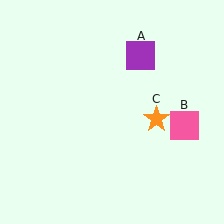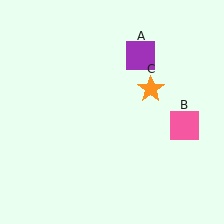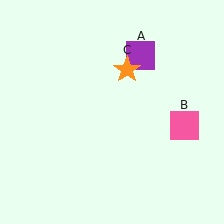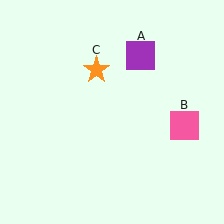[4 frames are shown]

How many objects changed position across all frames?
1 object changed position: orange star (object C).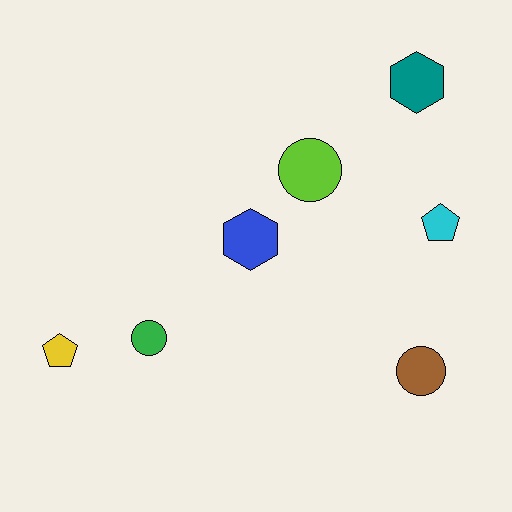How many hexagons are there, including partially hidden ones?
There are 2 hexagons.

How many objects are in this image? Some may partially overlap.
There are 7 objects.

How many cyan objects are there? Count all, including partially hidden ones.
There is 1 cyan object.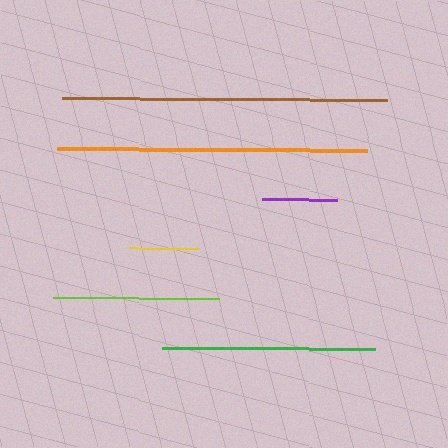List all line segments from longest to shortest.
From longest to shortest: brown, orange, green, lime, purple, yellow.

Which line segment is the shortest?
The yellow line is the shortest at approximately 71 pixels.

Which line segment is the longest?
The brown line is the longest at approximately 325 pixels.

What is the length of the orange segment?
The orange segment is approximately 310 pixels long.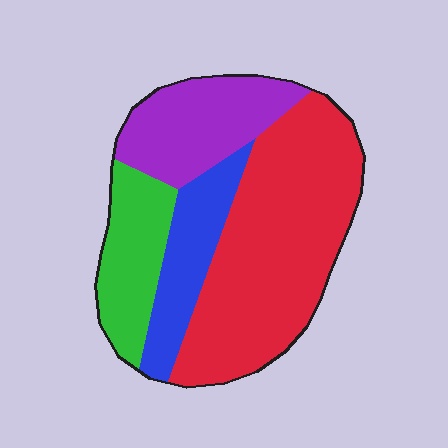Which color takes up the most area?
Red, at roughly 50%.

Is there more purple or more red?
Red.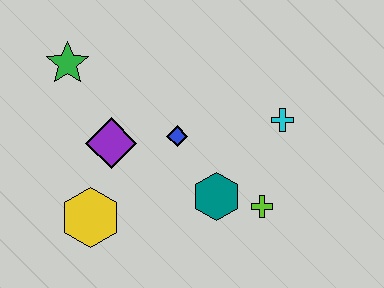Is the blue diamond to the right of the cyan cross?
No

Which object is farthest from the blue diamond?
The green star is farthest from the blue diamond.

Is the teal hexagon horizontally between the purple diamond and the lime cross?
Yes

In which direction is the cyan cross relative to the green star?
The cyan cross is to the right of the green star.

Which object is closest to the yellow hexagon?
The purple diamond is closest to the yellow hexagon.